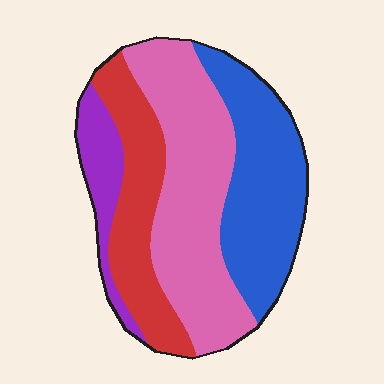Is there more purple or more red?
Red.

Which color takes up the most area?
Pink, at roughly 40%.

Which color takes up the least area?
Purple, at roughly 10%.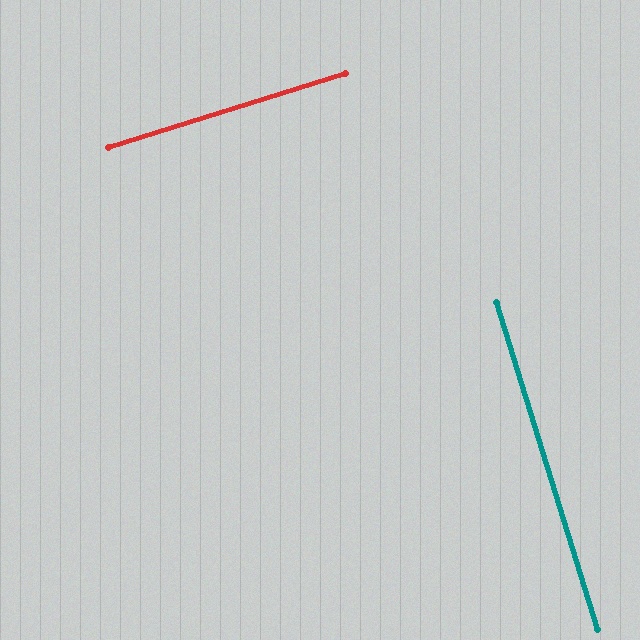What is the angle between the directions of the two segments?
Approximately 90 degrees.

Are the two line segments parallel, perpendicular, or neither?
Perpendicular — they meet at approximately 90°.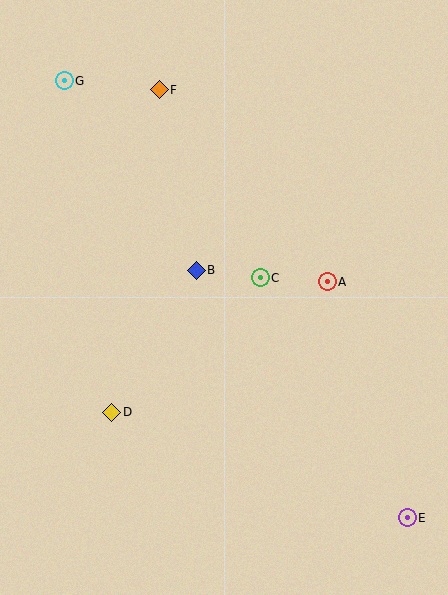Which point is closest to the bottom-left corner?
Point D is closest to the bottom-left corner.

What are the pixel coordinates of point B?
Point B is at (196, 270).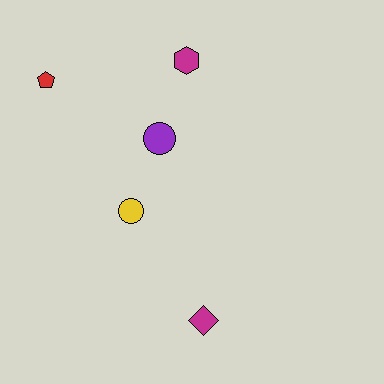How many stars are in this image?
There are no stars.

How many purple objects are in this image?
There is 1 purple object.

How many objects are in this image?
There are 5 objects.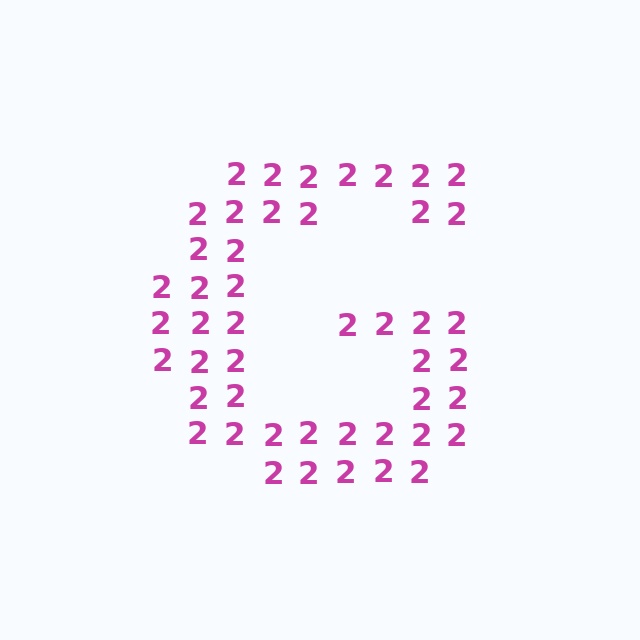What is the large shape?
The large shape is the letter G.